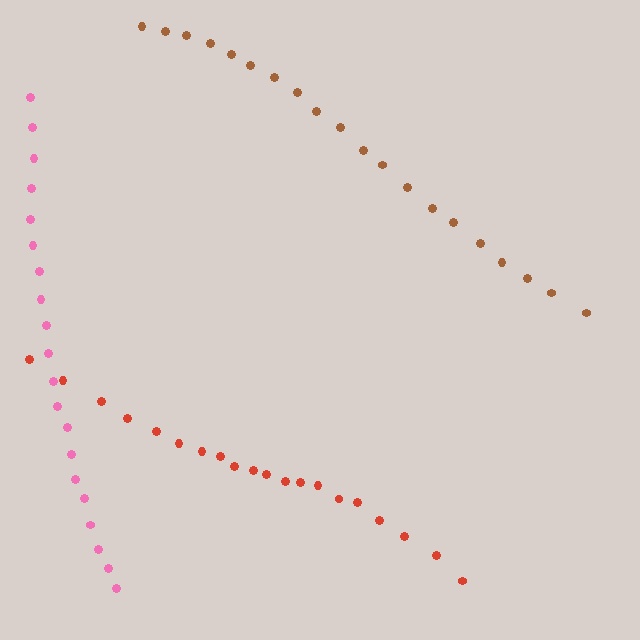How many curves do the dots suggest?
There are 3 distinct paths.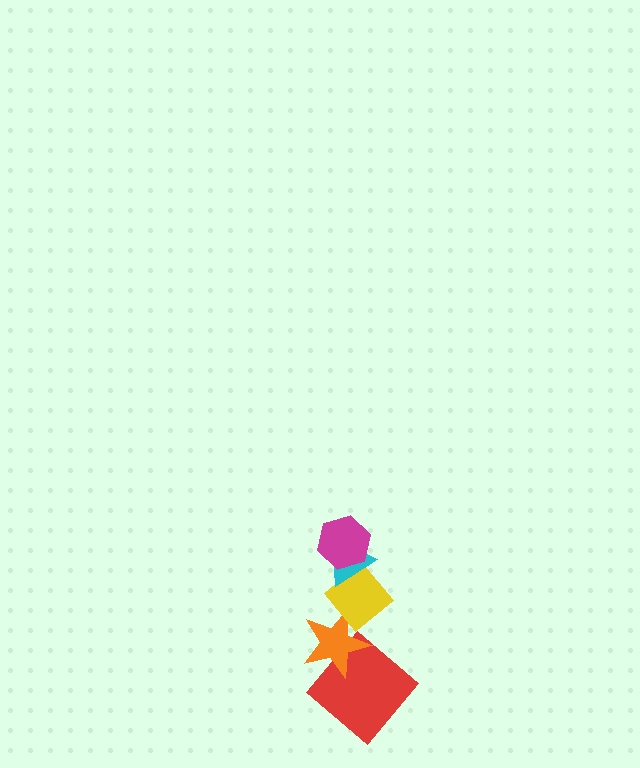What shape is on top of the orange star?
The yellow diamond is on top of the orange star.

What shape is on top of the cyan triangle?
The magenta hexagon is on top of the cyan triangle.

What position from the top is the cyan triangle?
The cyan triangle is 2nd from the top.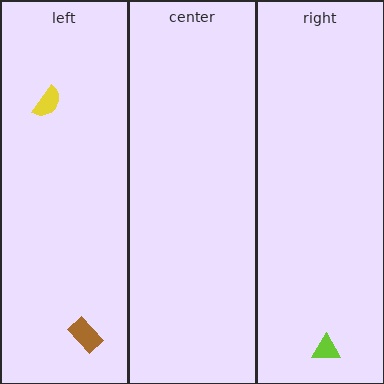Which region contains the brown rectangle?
The left region.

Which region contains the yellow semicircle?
The left region.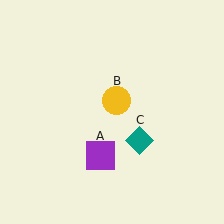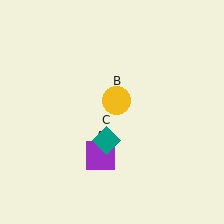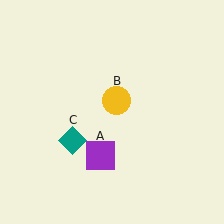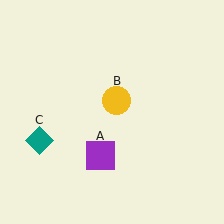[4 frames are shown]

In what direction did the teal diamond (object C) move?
The teal diamond (object C) moved left.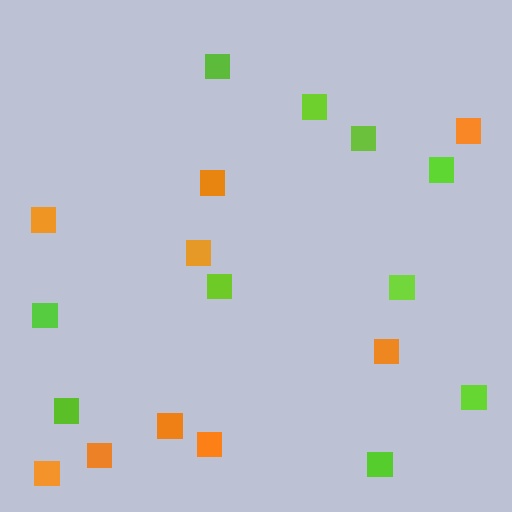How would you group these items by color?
There are 2 groups: one group of lime squares (10) and one group of orange squares (9).